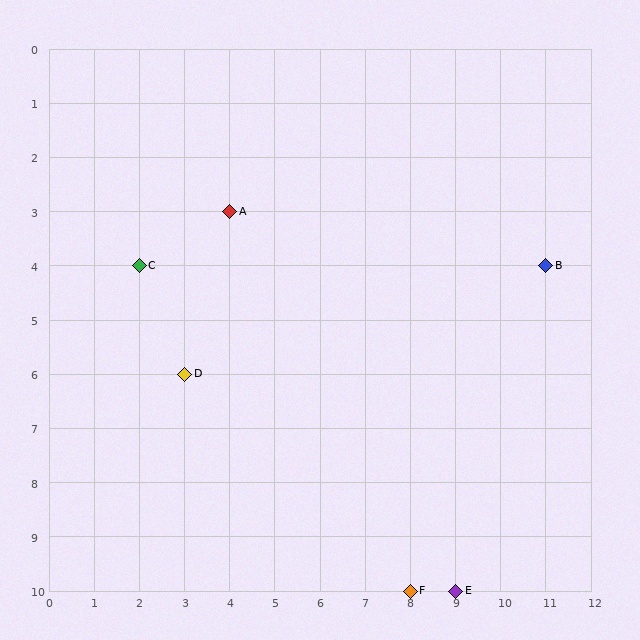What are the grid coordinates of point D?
Point D is at grid coordinates (3, 6).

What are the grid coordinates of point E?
Point E is at grid coordinates (9, 10).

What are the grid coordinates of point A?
Point A is at grid coordinates (4, 3).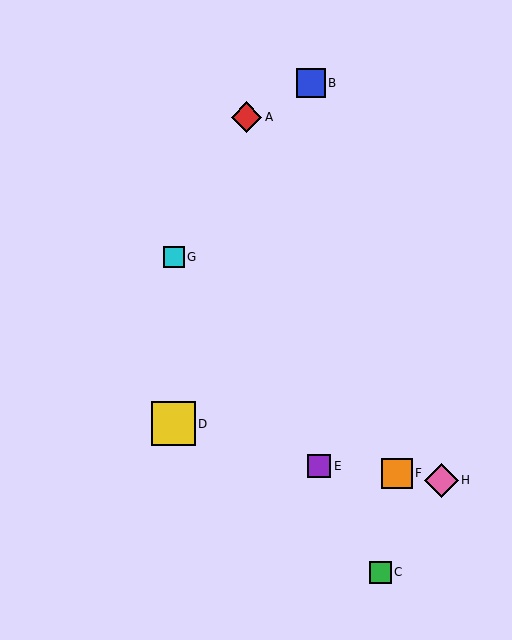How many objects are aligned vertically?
2 objects (D, G) are aligned vertically.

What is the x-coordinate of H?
Object H is at x≈441.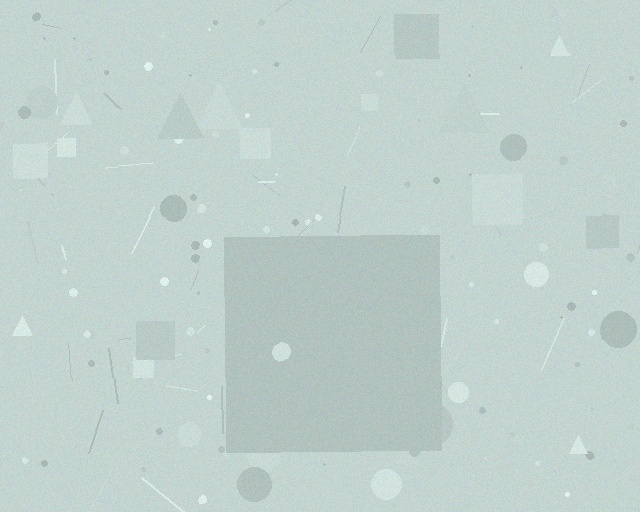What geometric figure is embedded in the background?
A square is embedded in the background.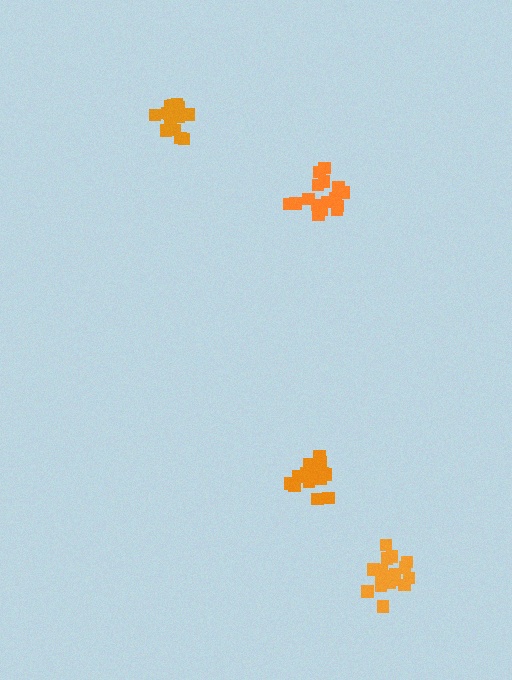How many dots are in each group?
Group 1: 16 dots, Group 2: 20 dots, Group 3: 14 dots, Group 4: 17 dots (67 total).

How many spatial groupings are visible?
There are 4 spatial groupings.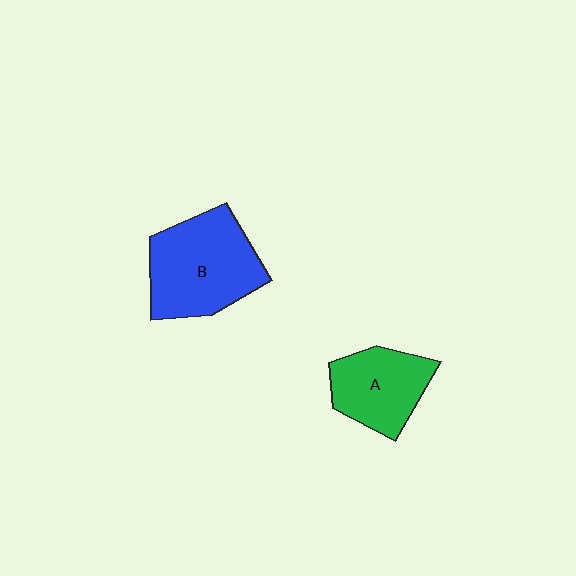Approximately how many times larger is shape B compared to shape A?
Approximately 1.5 times.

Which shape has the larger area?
Shape B (blue).